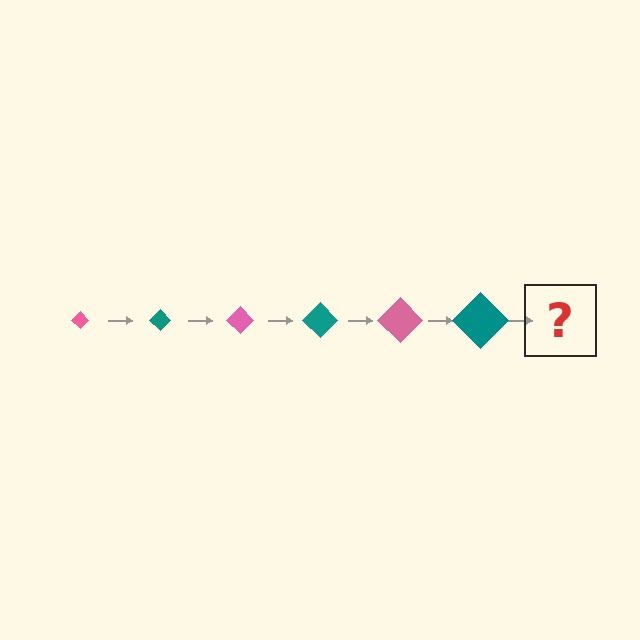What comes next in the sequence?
The next element should be a pink diamond, larger than the previous one.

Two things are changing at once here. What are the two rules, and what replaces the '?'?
The two rules are that the diamond grows larger each step and the color cycles through pink and teal. The '?' should be a pink diamond, larger than the previous one.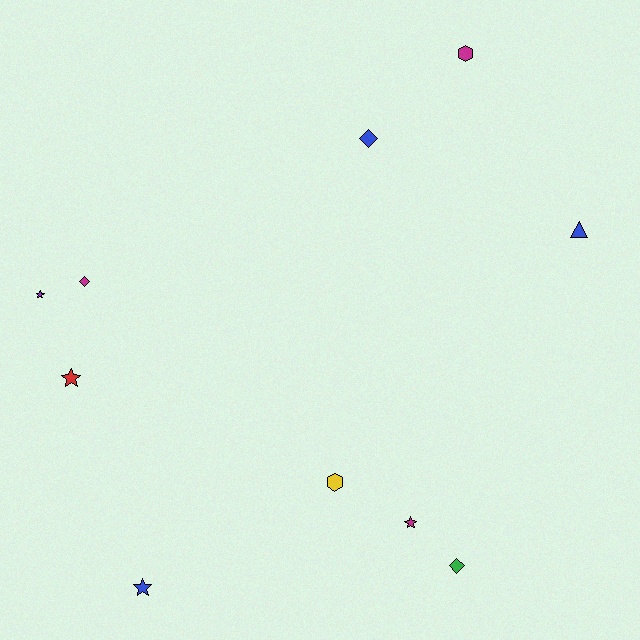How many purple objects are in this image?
There is 1 purple object.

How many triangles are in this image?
There is 1 triangle.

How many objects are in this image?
There are 10 objects.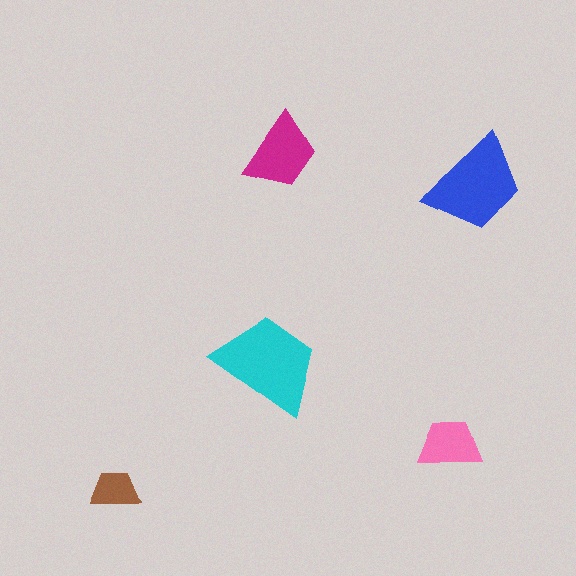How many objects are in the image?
There are 5 objects in the image.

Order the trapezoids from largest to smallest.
the cyan one, the blue one, the magenta one, the pink one, the brown one.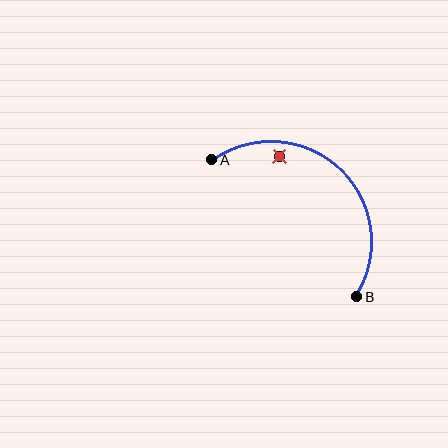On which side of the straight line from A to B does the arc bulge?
The arc bulges above and to the right of the straight line connecting A and B.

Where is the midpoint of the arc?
The arc midpoint is the point on the curve farthest from the straight line joining A and B. It sits above and to the right of that line.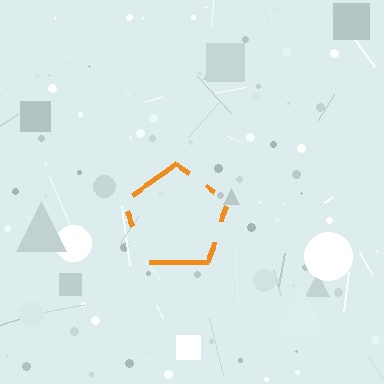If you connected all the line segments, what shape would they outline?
They would outline a pentagon.